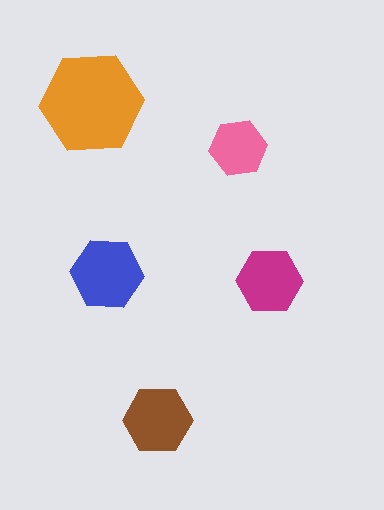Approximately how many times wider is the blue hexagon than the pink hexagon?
About 1.5 times wider.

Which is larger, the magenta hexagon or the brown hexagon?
The brown one.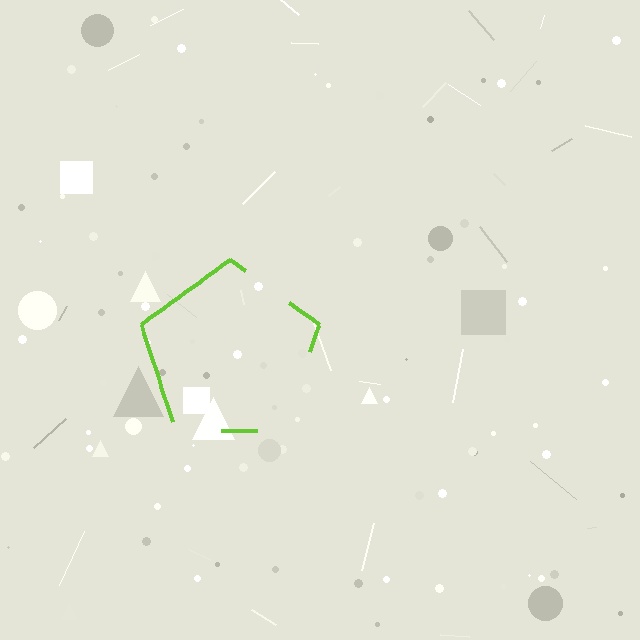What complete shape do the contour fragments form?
The contour fragments form a pentagon.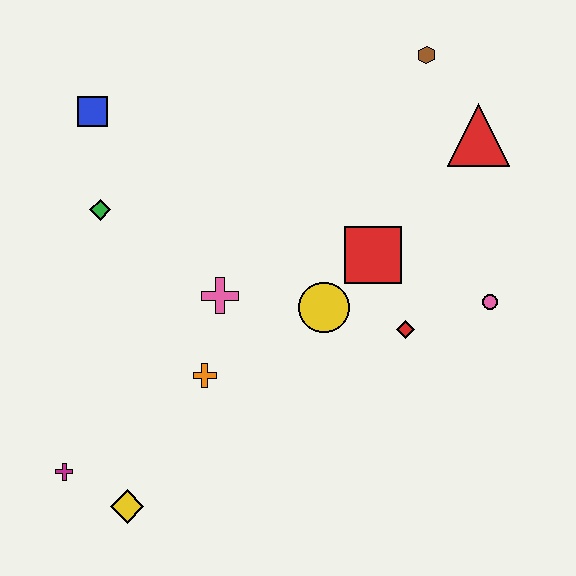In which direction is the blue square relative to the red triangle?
The blue square is to the left of the red triangle.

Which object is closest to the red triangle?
The brown hexagon is closest to the red triangle.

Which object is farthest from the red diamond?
The blue square is farthest from the red diamond.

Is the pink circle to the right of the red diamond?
Yes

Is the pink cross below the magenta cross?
No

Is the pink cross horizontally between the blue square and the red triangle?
Yes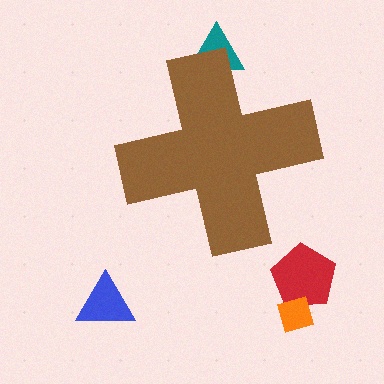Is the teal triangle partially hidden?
Yes, the teal triangle is partially hidden behind the brown cross.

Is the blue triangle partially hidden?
No, the blue triangle is fully visible.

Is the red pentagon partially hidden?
No, the red pentagon is fully visible.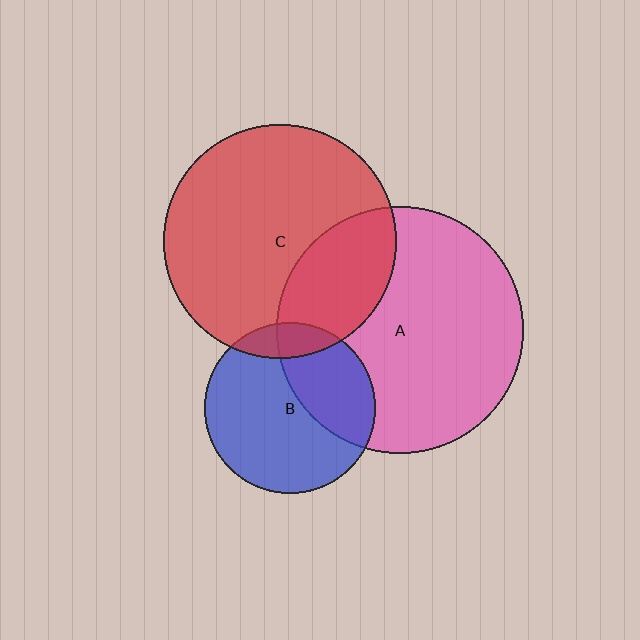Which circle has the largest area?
Circle A (pink).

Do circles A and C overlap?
Yes.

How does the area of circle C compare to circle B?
Approximately 1.9 times.